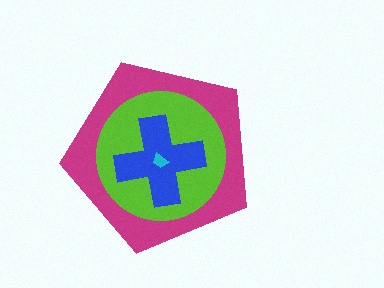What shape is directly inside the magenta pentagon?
The lime circle.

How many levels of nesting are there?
4.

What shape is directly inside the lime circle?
The blue cross.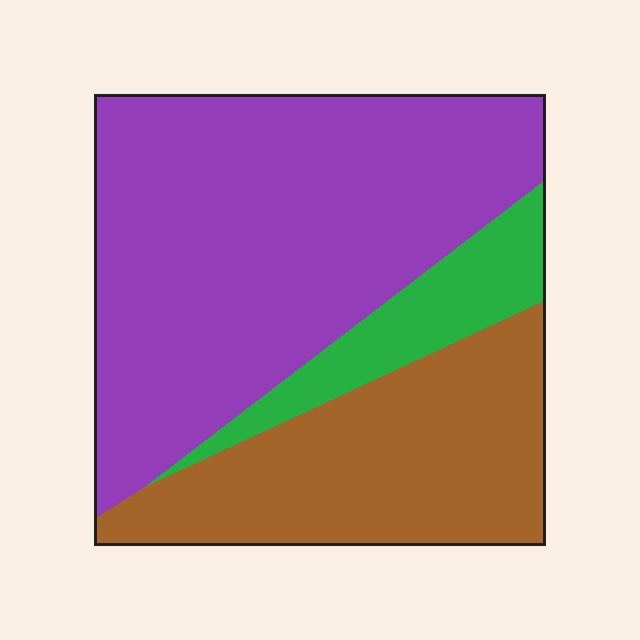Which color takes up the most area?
Purple, at roughly 55%.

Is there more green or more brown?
Brown.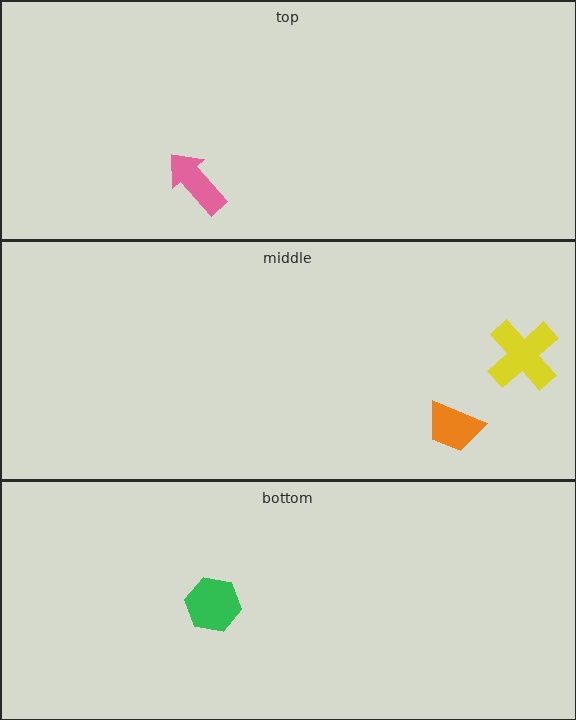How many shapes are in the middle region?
2.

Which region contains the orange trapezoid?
The middle region.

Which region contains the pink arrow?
The top region.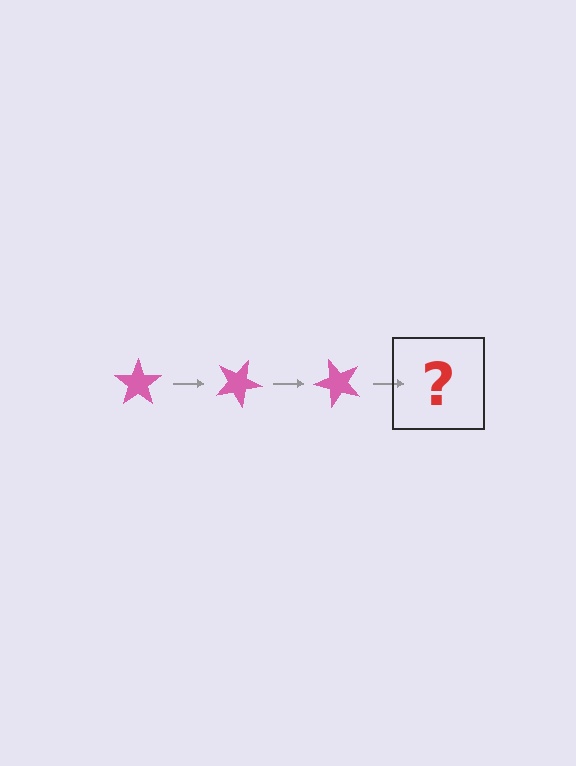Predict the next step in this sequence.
The next step is a pink star rotated 75 degrees.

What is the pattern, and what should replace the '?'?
The pattern is that the star rotates 25 degrees each step. The '?' should be a pink star rotated 75 degrees.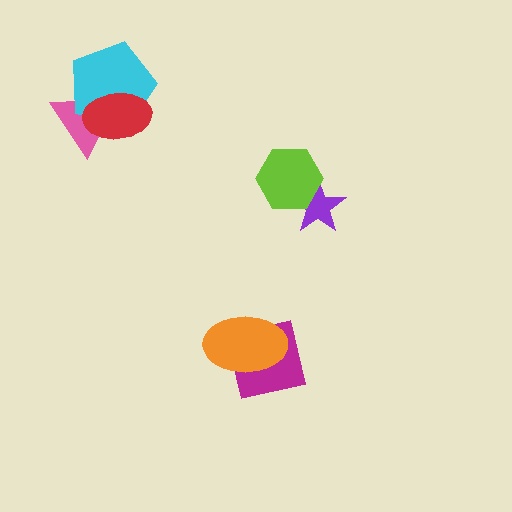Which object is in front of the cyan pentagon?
The red ellipse is in front of the cyan pentagon.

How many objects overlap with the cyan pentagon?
2 objects overlap with the cyan pentagon.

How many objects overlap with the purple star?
1 object overlaps with the purple star.